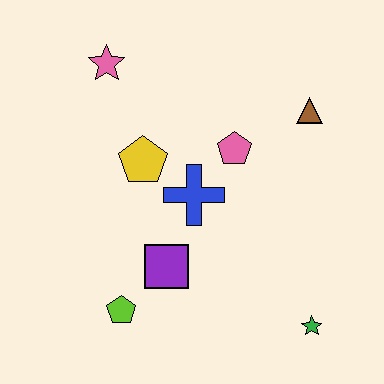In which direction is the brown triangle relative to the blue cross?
The brown triangle is to the right of the blue cross.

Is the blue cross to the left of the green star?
Yes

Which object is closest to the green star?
The purple square is closest to the green star.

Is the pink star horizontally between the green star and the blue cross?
No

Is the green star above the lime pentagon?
No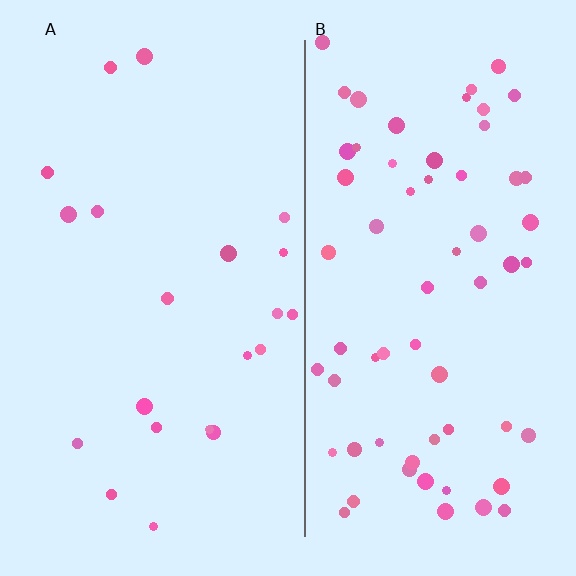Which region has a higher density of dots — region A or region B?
B (the right).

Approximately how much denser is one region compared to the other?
Approximately 3.0× — region B over region A.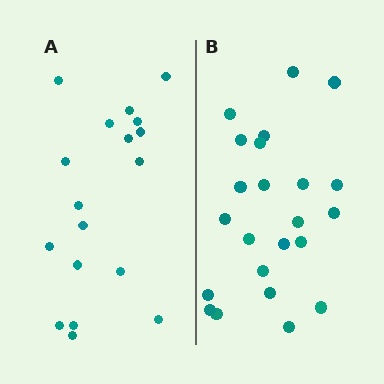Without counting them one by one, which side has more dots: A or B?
Region B (the right region) has more dots.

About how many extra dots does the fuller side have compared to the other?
Region B has about 5 more dots than region A.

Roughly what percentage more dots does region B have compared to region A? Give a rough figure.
About 30% more.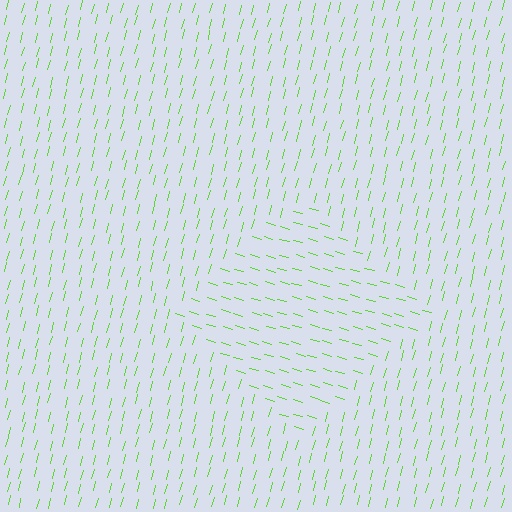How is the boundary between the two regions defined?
The boundary is defined purely by a change in line orientation (approximately 89 degrees difference). All lines are the same color and thickness.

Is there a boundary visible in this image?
Yes, there is a texture boundary formed by a change in line orientation.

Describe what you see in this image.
The image is filled with small lime line segments. A diamond region in the image has lines oriented differently from the surrounding lines, creating a visible texture boundary.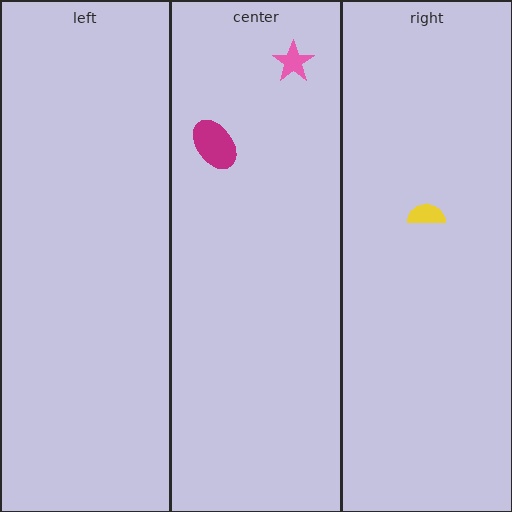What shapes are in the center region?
The magenta ellipse, the pink star.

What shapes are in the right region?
The yellow semicircle.